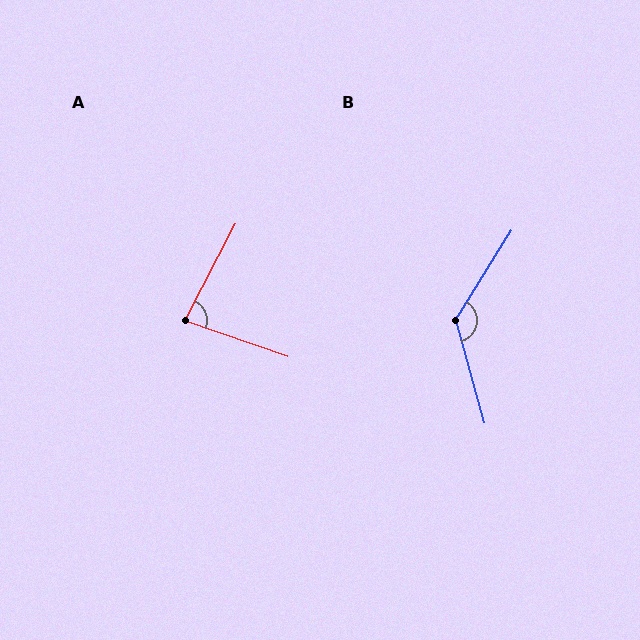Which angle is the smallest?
A, at approximately 81 degrees.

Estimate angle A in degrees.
Approximately 81 degrees.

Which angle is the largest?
B, at approximately 132 degrees.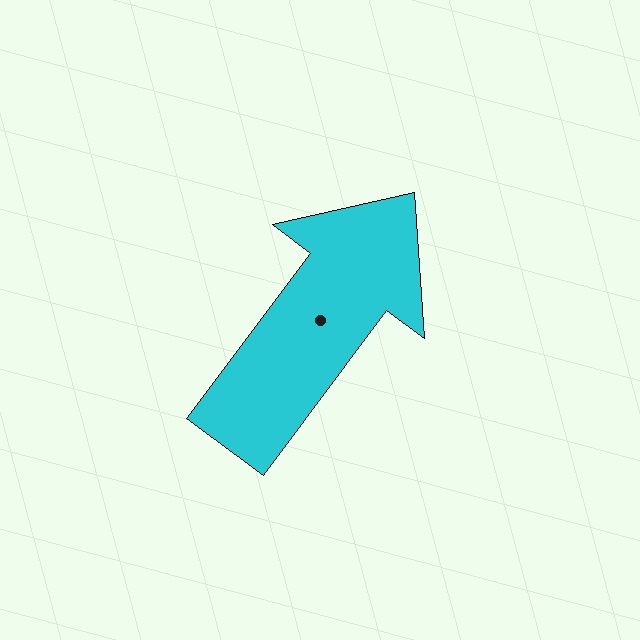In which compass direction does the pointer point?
Northeast.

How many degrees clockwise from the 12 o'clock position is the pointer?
Approximately 37 degrees.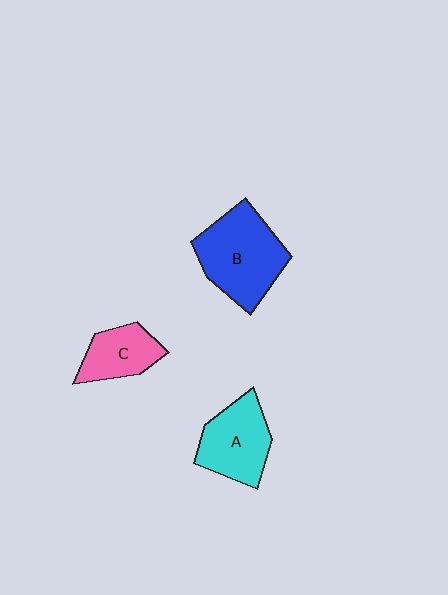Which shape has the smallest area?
Shape C (pink).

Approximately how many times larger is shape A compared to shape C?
Approximately 1.4 times.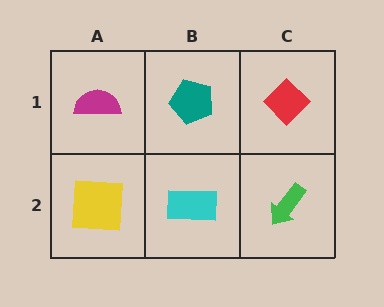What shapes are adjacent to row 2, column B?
A teal pentagon (row 1, column B), a yellow square (row 2, column A), a green arrow (row 2, column C).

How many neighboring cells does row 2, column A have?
2.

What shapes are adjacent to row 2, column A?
A magenta semicircle (row 1, column A), a cyan rectangle (row 2, column B).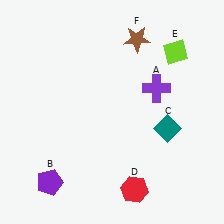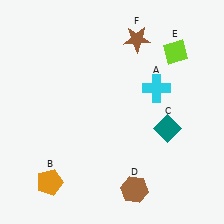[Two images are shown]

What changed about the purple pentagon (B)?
In Image 1, B is purple. In Image 2, it changed to orange.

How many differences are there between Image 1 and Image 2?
There are 3 differences between the two images.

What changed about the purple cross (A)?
In Image 1, A is purple. In Image 2, it changed to cyan.